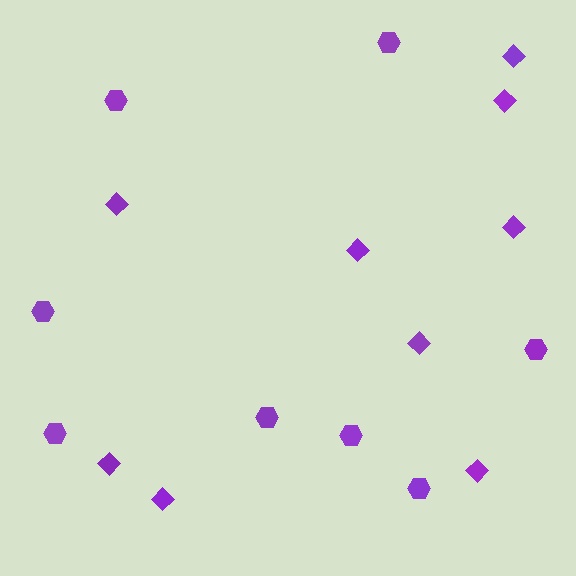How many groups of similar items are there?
There are 2 groups: one group of hexagons (8) and one group of diamonds (9).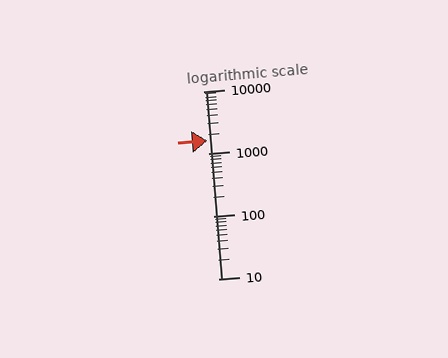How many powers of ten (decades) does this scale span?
The scale spans 3 decades, from 10 to 10000.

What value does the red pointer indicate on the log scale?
The pointer indicates approximately 1600.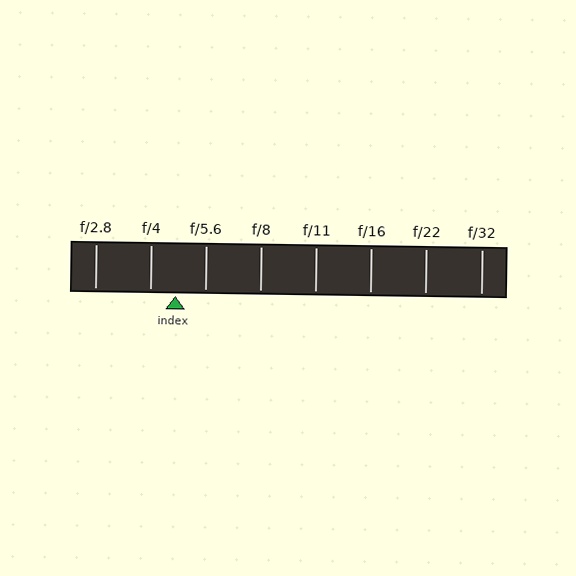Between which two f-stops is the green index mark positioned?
The index mark is between f/4 and f/5.6.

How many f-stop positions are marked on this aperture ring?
There are 8 f-stop positions marked.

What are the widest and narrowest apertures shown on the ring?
The widest aperture shown is f/2.8 and the narrowest is f/32.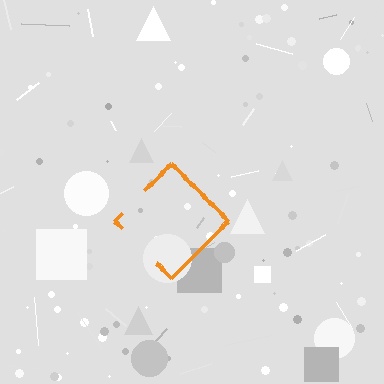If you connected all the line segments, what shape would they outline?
They would outline a diamond.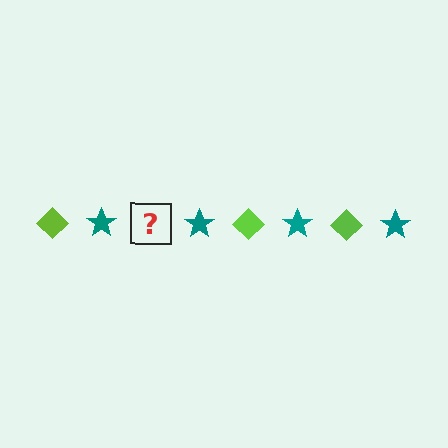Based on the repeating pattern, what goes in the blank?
The blank should be a lime diamond.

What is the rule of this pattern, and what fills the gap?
The rule is that the pattern alternates between lime diamond and teal star. The gap should be filled with a lime diamond.